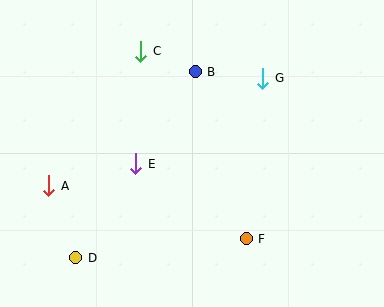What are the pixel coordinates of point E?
Point E is at (136, 164).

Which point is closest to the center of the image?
Point E at (136, 164) is closest to the center.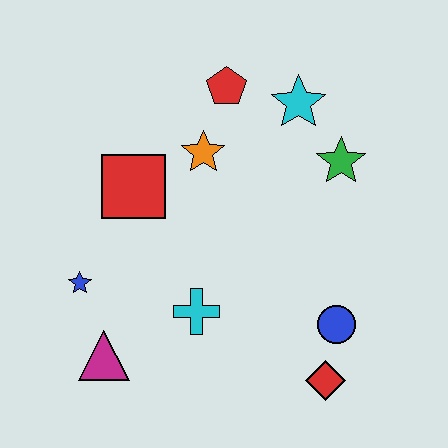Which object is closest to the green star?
The cyan star is closest to the green star.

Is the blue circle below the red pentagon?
Yes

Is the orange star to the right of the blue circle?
No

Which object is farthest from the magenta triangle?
The cyan star is farthest from the magenta triangle.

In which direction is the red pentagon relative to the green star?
The red pentagon is to the left of the green star.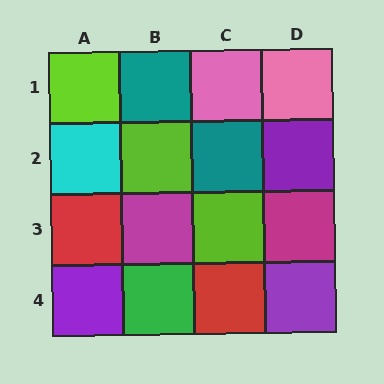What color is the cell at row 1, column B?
Teal.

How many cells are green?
1 cell is green.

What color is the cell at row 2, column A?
Cyan.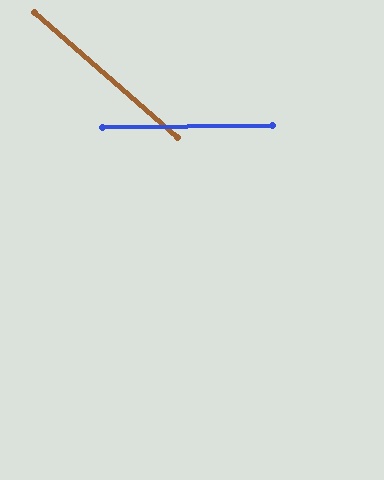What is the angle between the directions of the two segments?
Approximately 42 degrees.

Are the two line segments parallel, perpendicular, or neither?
Neither parallel nor perpendicular — they differ by about 42°.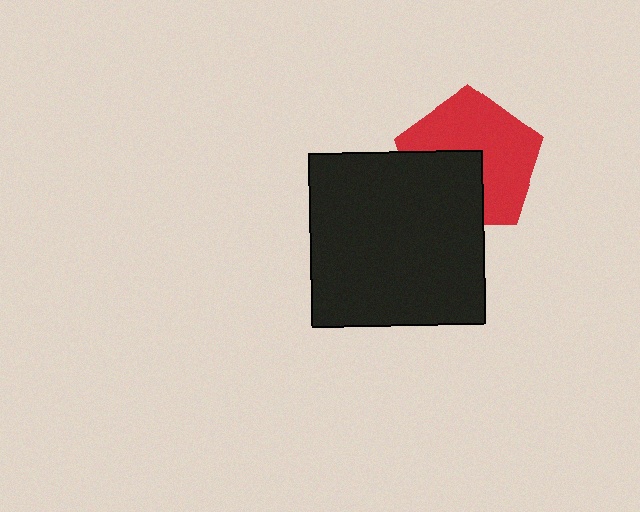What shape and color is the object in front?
The object in front is a black square.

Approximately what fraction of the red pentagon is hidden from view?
Roughly 38% of the red pentagon is hidden behind the black square.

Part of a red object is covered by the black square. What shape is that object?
It is a pentagon.